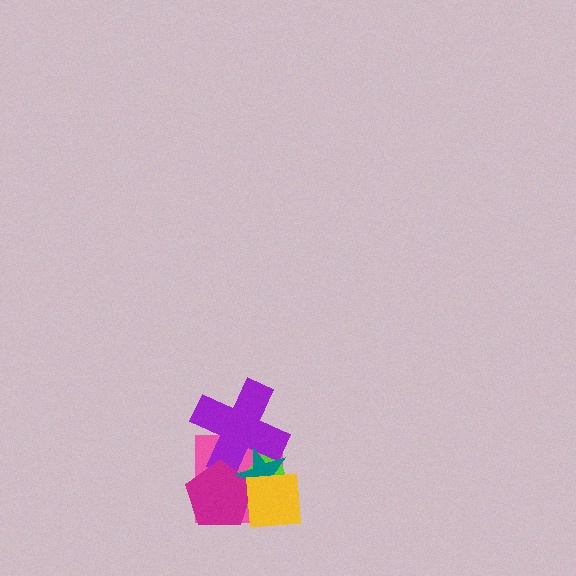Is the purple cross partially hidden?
Yes, it is partially covered by another shape.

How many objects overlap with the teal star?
5 objects overlap with the teal star.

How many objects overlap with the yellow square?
4 objects overlap with the yellow square.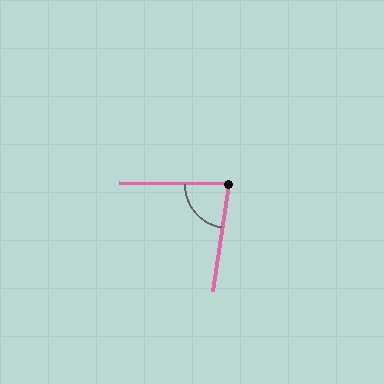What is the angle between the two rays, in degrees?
Approximately 82 degrees.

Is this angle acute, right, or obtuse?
It is acute.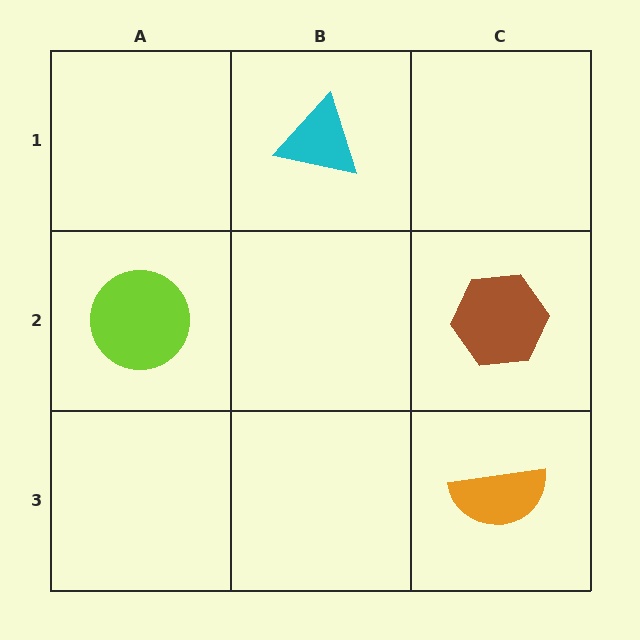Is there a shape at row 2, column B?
No, that cell is empty.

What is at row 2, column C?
A brown hexagon.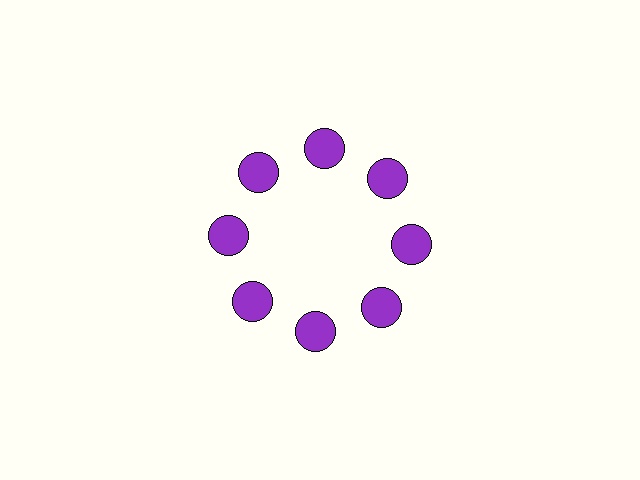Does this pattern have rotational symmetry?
Yes, this pattern has 8-fold rotational symmetry. It looks the same after rotating 45 degrees around the center.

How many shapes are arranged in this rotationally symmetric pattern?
There are 8 shapes, arranged in 8 groups of 1.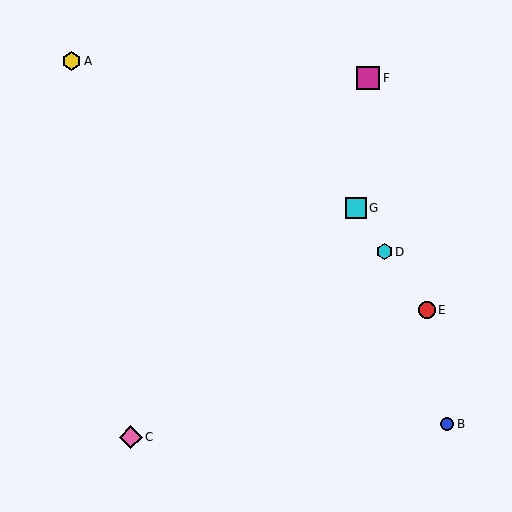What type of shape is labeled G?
Shape G is a cyan square.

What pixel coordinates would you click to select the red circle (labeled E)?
Click at (427, 310) to select the red circle E.